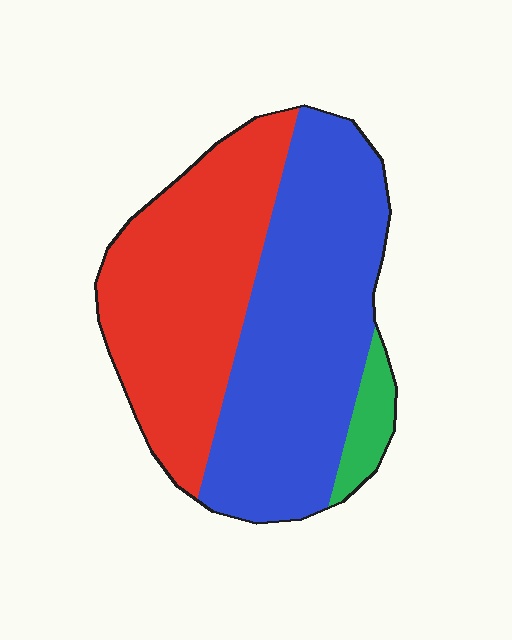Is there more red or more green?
Red.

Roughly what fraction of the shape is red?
Red takes up about two fifths (2/5) of the shape.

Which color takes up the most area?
Blue, at roughly 50%.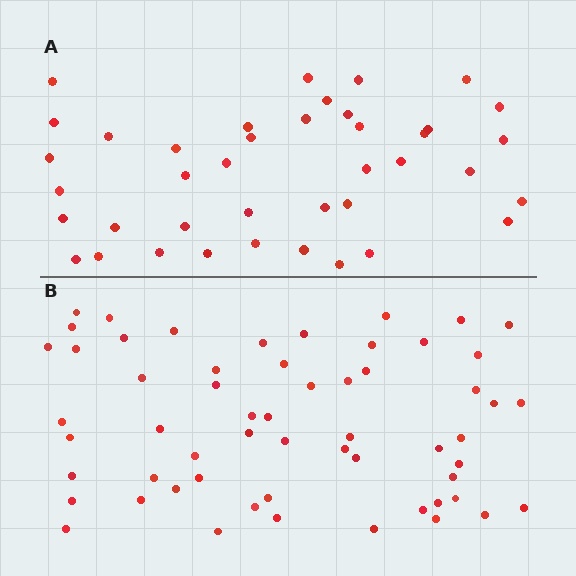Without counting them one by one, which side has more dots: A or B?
Region B (the bottom region) has more dots.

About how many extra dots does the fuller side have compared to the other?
Region B has approximately 20 more dots than region A.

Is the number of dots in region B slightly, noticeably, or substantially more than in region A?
Region B has substantially more. The ratio is roughly 1.4 to 1.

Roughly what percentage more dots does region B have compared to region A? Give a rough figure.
About 45% more.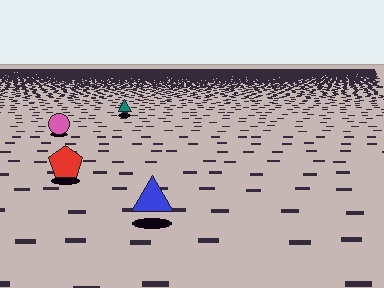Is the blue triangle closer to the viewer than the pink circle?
Yes. The blue triangle is closer — you can tell from the texture gradient: the ground texture is coarser near it.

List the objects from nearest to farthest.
From nearest to farthest: the blue triangle, the red pentagon, the pink circle, the teal triangle.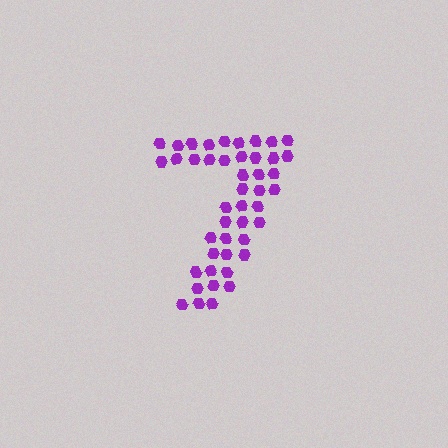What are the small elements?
The small elements are hexagons.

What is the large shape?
The large shape is the digit 7.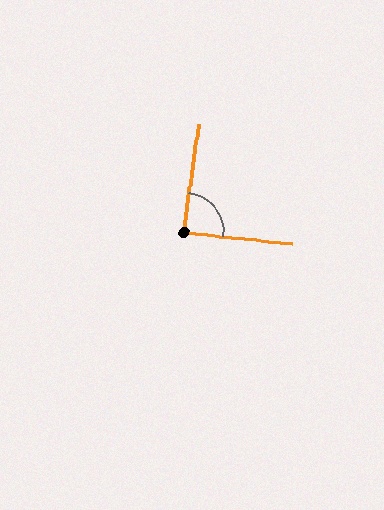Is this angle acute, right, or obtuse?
It is approximately a right angle.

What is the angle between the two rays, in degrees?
Approximately 88 degrees.